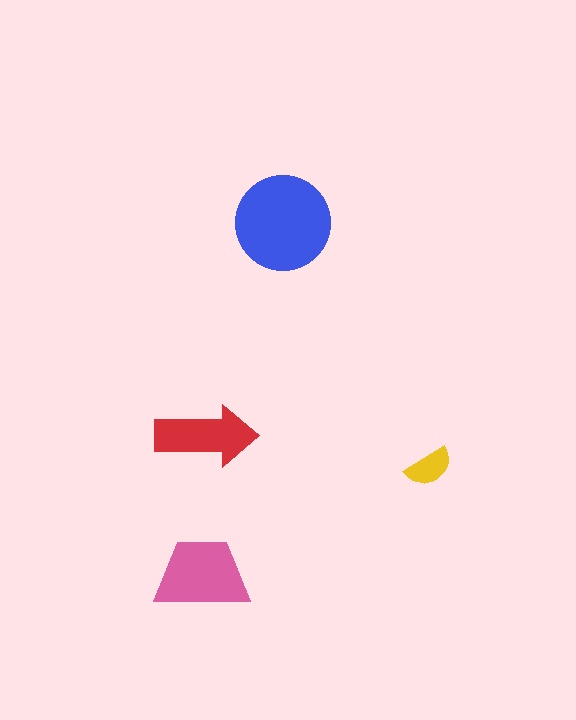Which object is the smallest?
The yellow semicircle.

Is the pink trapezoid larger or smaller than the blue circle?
Smaller.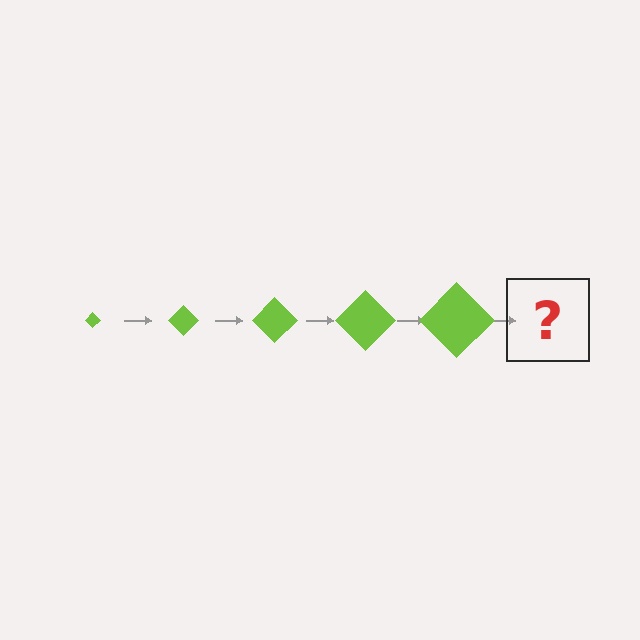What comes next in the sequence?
The next element should be a lime diamond, larger than the previous one.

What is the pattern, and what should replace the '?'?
The pattern is that the diamond gets progressively larger each step. The '?' should be a lime diamond, larger than the previous one.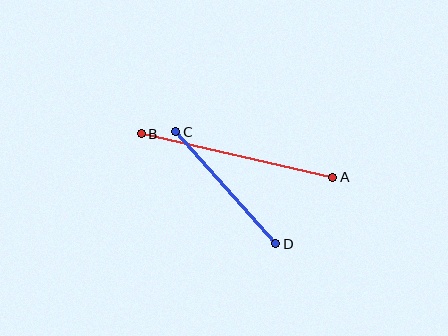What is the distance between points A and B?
The distance is approximately 196 pixels.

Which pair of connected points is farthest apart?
Points A and B are farthest apart.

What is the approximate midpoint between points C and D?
The midpoint is at approximately (226, 188) pixels.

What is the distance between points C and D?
The distance is approximately 150 pixels.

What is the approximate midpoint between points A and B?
The midpoint is at approximately (237, 156) pixels.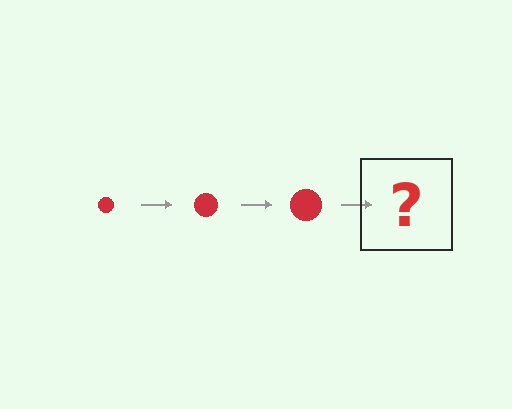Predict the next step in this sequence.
The next step is a red circle, larger than the previous one.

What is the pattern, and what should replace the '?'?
The pattern is that the circle gets progressively larger each step. The '?' should be a red circle, larger than the previous one.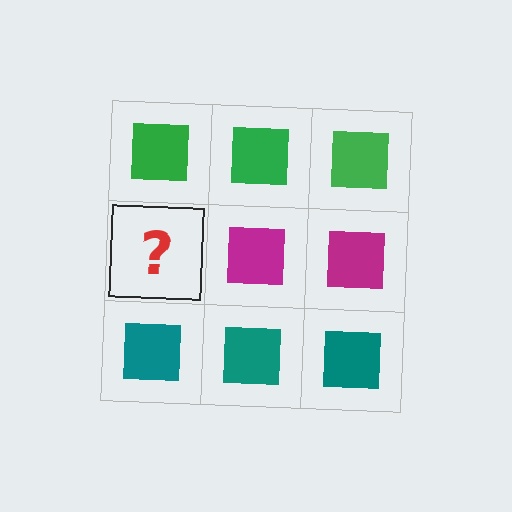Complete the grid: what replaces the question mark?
The question mark should be replaced with a magenta square.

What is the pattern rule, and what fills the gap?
The rule is that each row has a consistent color. The gap should be filled with a magenta square.